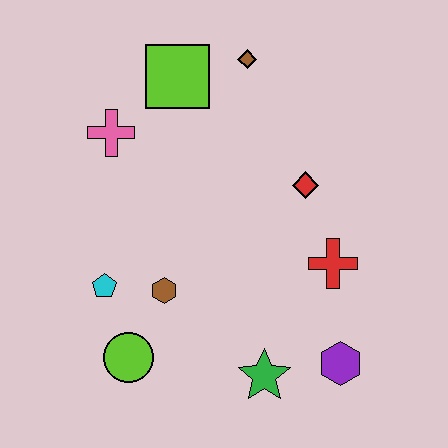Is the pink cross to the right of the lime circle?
No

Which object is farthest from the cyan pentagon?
The brown diamond is farthest from the cyan pentagon.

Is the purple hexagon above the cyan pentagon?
No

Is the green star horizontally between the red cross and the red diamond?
No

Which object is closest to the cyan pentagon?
The brown hexagon is closest to the cyan pentagon.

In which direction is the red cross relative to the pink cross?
The red cross is to the right of the pink cross.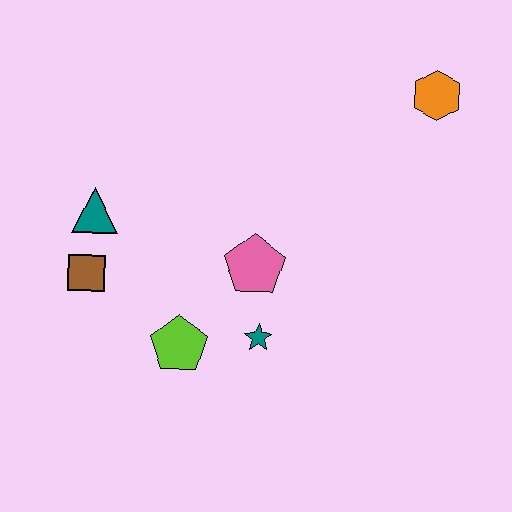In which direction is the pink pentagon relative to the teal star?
The pink pentagon is above the teal star.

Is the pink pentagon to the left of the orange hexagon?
Yes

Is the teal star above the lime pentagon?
Yes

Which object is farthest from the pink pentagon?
The orange hexagon is farthest from the pink pentagon.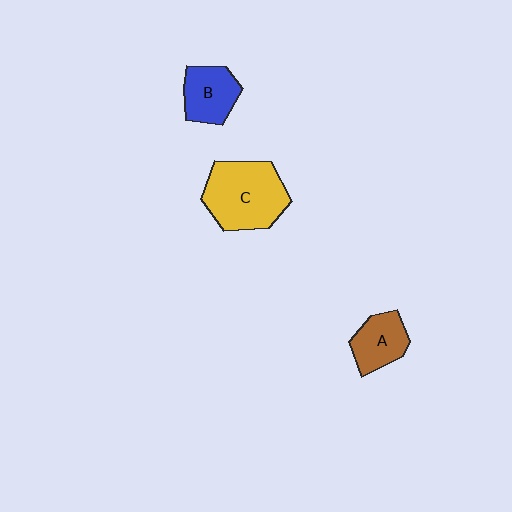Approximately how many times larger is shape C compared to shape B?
Approximately 1.8 times.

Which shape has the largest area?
Shape C (yellow).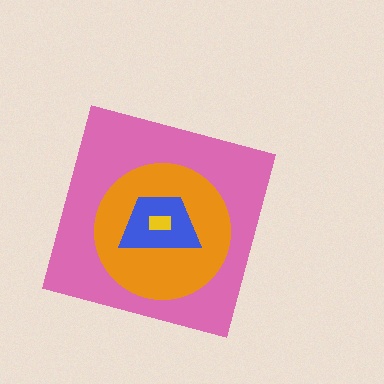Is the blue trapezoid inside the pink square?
Yes.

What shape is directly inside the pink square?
The orange circle.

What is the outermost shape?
The pink square.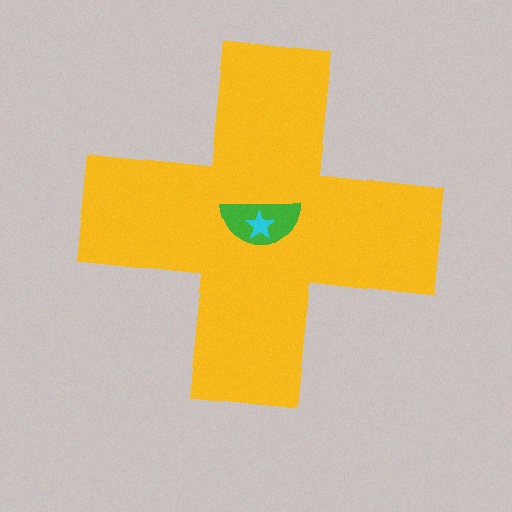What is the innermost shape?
The cyan star.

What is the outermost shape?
The yellow cross.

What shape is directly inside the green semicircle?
The cyan star.